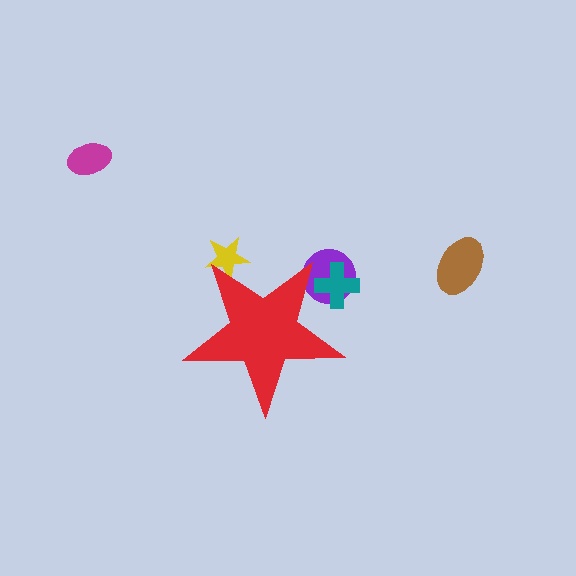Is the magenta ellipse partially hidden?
No, the magenta ellipse is fully visible.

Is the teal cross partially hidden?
Yes, the teal cross is partially hidden behind the red star.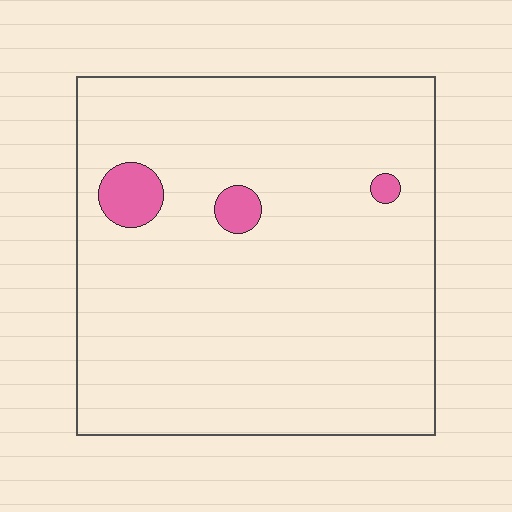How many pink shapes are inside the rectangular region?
3.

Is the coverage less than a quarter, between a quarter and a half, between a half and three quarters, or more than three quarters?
Less than a quarter.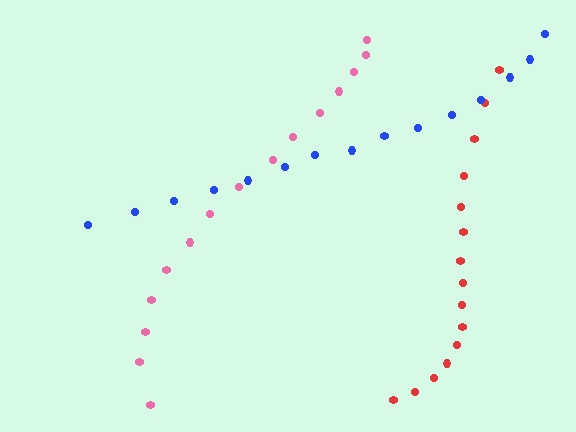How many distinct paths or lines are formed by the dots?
There are 3 distinct paths.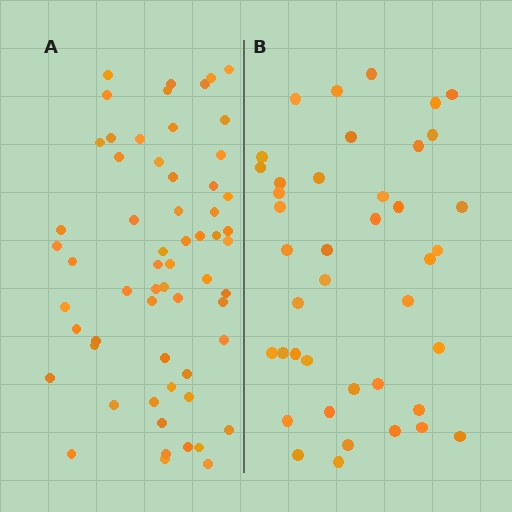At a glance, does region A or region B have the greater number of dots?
Region A (the left region) has more dots.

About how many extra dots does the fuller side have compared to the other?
Region A has approximately 20 more dots than region B.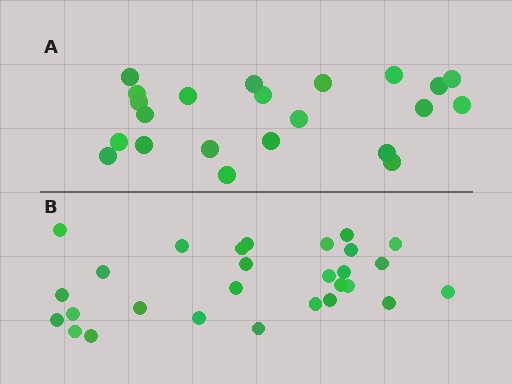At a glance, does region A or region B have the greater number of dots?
Region B (the bottom region) has more dots.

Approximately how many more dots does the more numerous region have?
Region B has about 6 more dots than region A.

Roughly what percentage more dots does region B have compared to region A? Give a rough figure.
About 25% more.